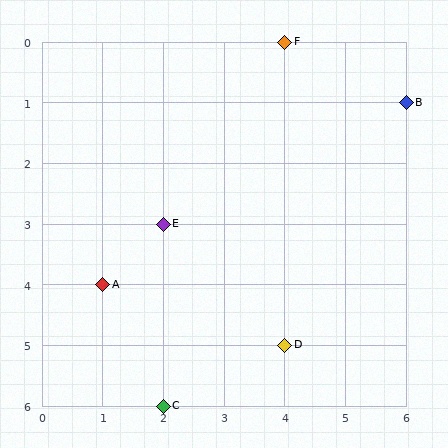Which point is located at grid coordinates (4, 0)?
Point F is at (4, 0).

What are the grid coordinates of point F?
Point F is at grid coordinates (4, 0).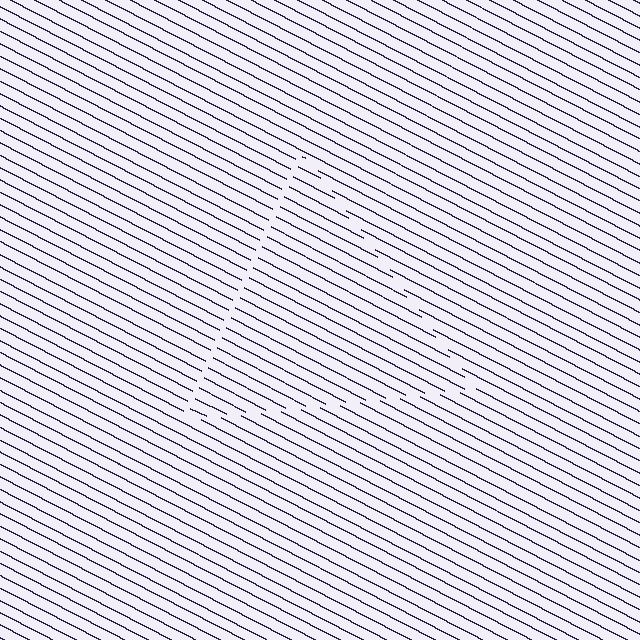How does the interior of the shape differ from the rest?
The interior of the shape contains the same grating, shifted by half a period — the contour is defined by the phase discontinuity where line-ends from the inner and outer gratings abut.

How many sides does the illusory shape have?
3 sides — the line-ends trace a triangle.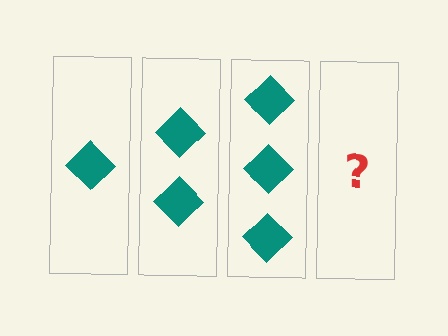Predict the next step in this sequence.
The next step is 4 diamonds.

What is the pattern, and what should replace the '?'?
The pattern is that each step adds one more diamond. The '?' should be 4 diamonds.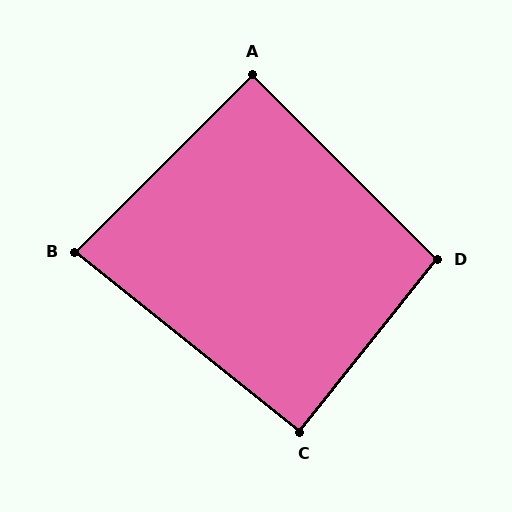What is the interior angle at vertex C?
Approximately 90 degrees (approximately right).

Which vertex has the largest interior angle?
D, at approximately 96 degrees.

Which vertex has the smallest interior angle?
B, at approximately 84 degrees.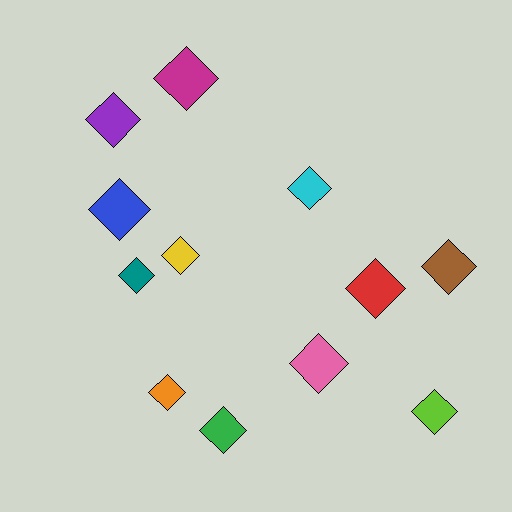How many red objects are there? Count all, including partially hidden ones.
There is 1 red object.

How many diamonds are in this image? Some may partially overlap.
There are 12 diamonds.